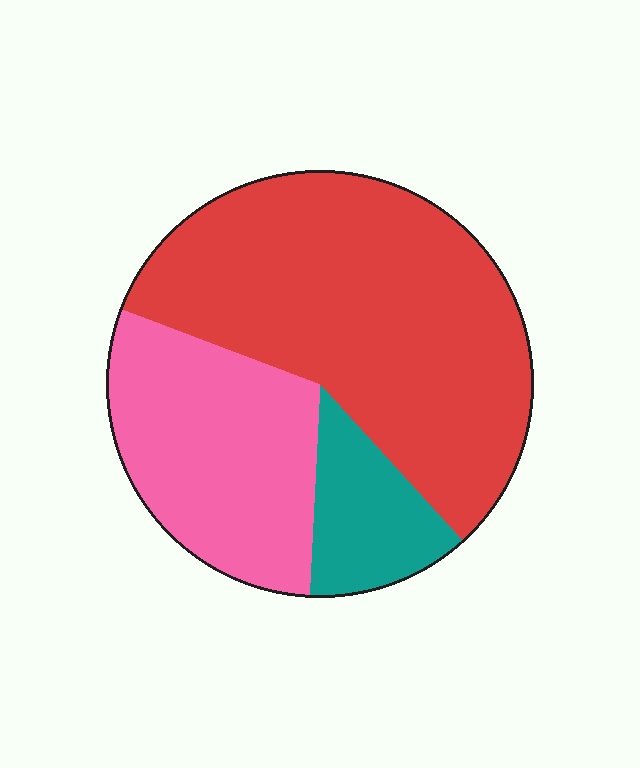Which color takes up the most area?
Red, at roughly 60%.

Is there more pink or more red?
Red.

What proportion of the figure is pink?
Pink takes up about one third (1/3) of the figure.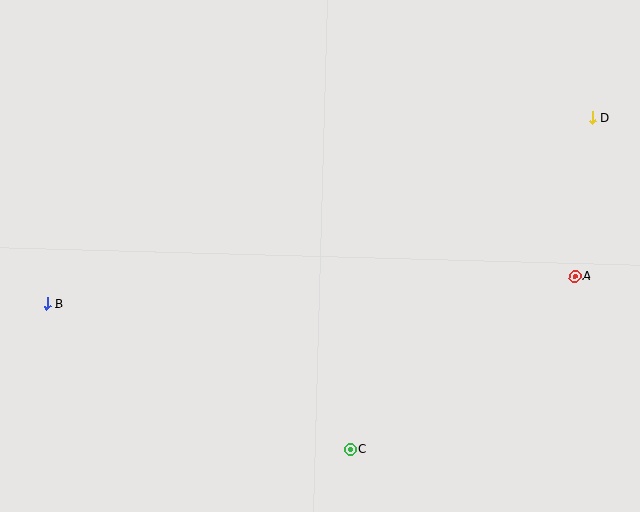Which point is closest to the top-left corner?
Point B is closest to the top-left corner.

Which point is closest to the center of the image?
Point C at (350, 449) is closest to the center.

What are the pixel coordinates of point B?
Point B is at (47, 303).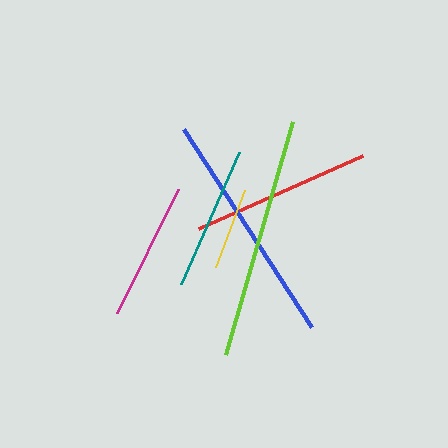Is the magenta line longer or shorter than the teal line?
The teal line is longer than the magenta line.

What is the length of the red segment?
The red segment is approximately 180 pixels long.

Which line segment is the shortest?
The yellow line is the shortest at approximately 81 pixels.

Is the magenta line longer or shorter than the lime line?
The lime line is longer than the magenta line.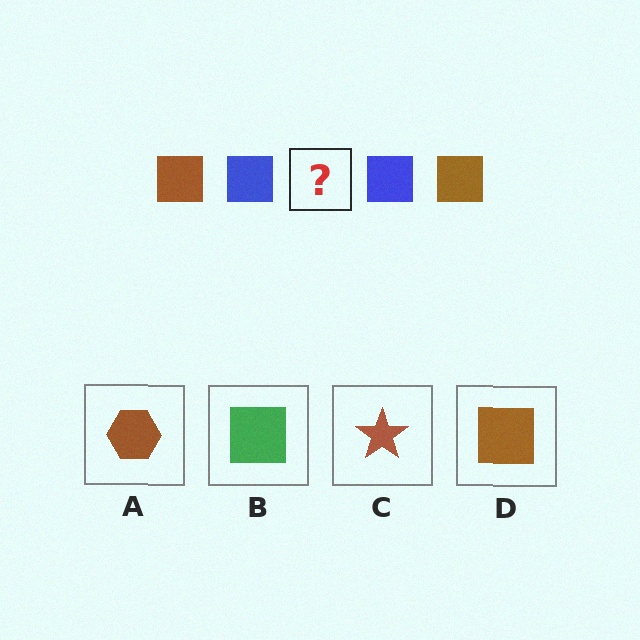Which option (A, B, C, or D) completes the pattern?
D.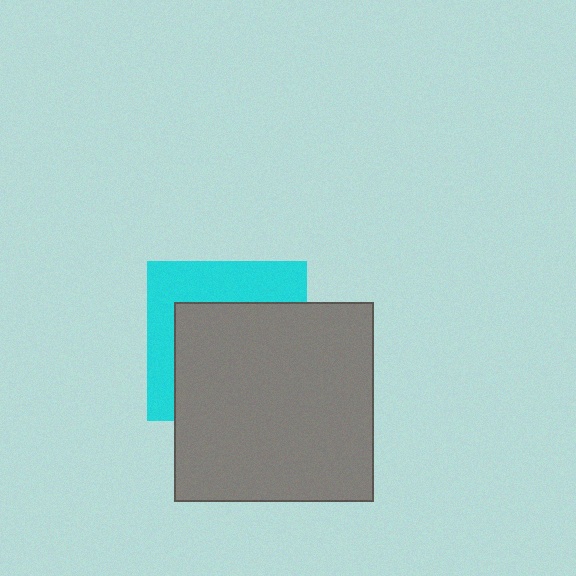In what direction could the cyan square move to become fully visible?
The cyan square could move toward the upper-left. That would shift it out from behind the gray square entirely.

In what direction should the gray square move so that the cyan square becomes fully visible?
The gray square should move toward the lower-right. That is the shortest direction to clear the overlap and leave the cyan square fully visible.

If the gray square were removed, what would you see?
You would see the complete cyan square.